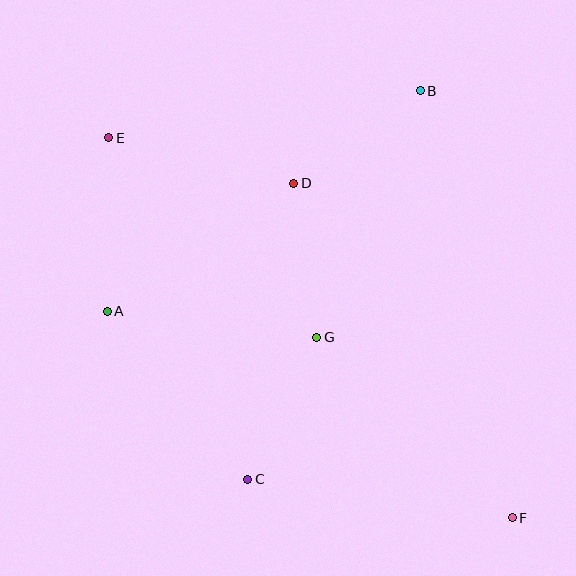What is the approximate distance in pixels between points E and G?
The distance between E and G is approximately 288 pixels.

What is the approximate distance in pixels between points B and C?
The distance between B and C is approximately 425 pixels.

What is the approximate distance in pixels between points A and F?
The distance between A and F is approximately 455 pixels.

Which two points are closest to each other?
Points D and G are closest to each other.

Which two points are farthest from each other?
Points E and F are farthest from each other.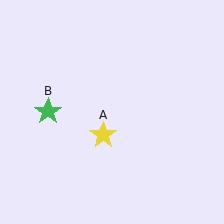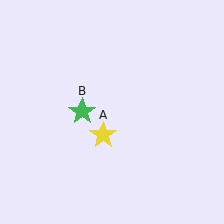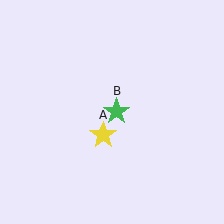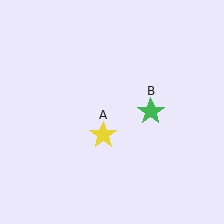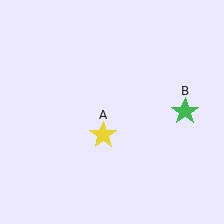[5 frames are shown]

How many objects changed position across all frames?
1 object changed position: green star (object B).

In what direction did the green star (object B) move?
The green star (object B) moved right.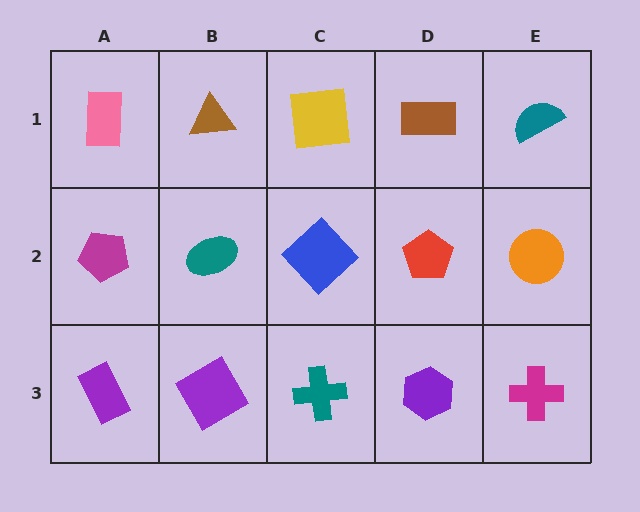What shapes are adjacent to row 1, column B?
A teal ellipse (row 2, column B), a pink rectangle (row 1, column A), a yellow square (row 1, column C).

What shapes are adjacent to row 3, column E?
An orange circle (row 2, column E), a purple hexagon (row 3, column D).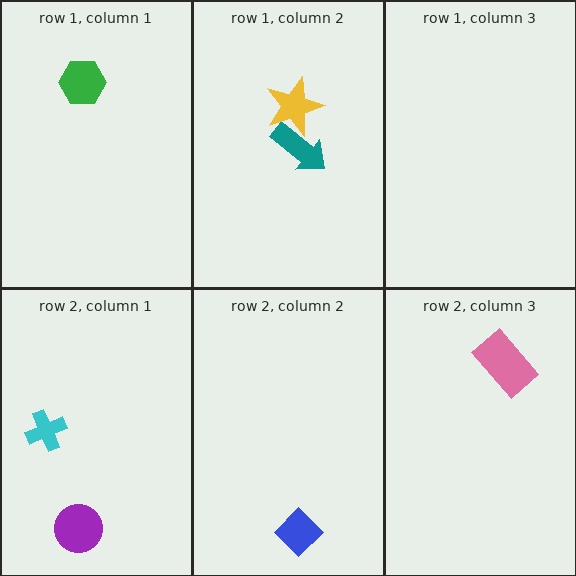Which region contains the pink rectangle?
The row 2, column 3 region.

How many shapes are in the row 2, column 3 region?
1.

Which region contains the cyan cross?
The row 2, column 1 region.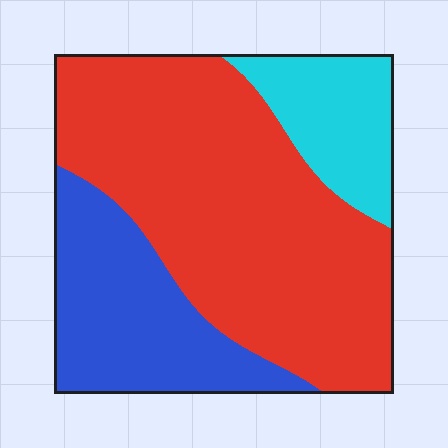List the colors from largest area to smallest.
From largest to smallest: red, blue, cyan.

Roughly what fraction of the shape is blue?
Blue covers around 25% of the shape.